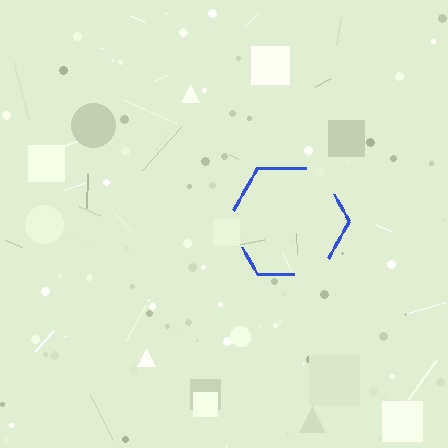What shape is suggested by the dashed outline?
The dashed outline suggests a hexagon.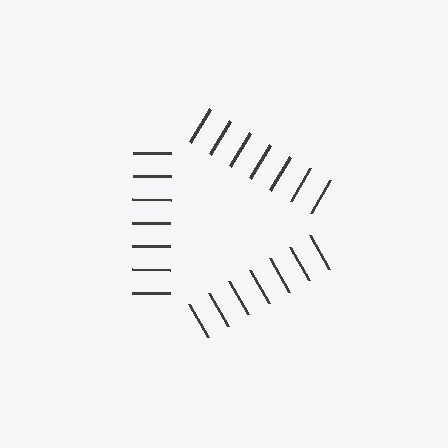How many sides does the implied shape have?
3 sides — the line-ends trace a triangle.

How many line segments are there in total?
21 — 7 along each of the 3 edges.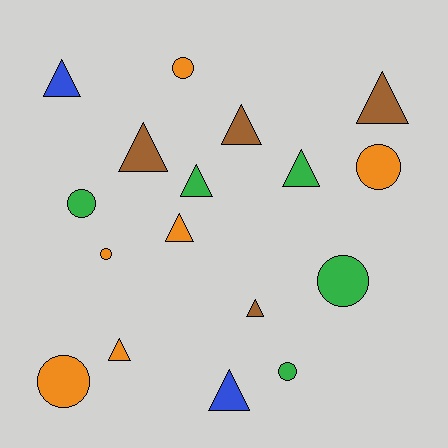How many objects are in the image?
There are 17 objects.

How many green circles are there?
There are 3 green circles.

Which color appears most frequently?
Orange, with 6 objects.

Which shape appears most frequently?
Triangle, with 10 objects.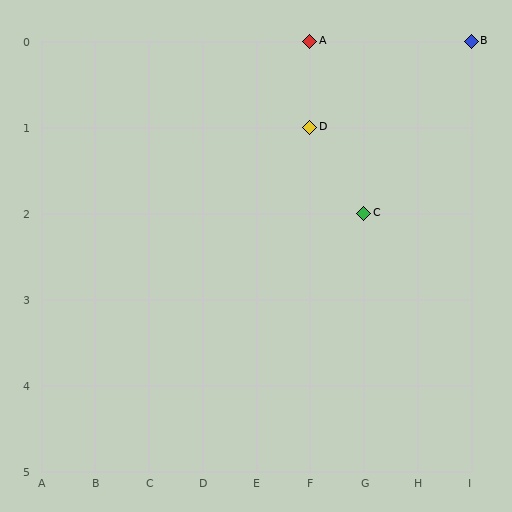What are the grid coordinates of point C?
Point C is at grid coordinates (G, 2).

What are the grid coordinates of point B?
Point B is at grid coordinates (I, 0).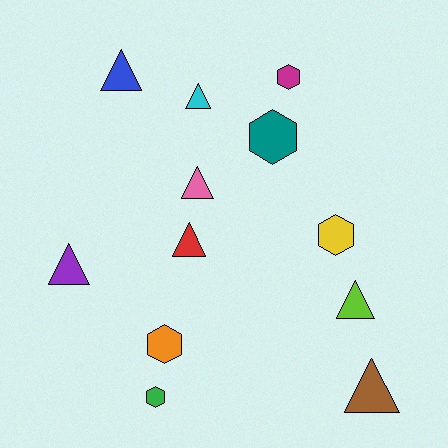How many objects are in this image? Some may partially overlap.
There are 12 objects.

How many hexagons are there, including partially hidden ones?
There are 5 hexagons.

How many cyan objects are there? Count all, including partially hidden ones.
There is 1 cyan object.